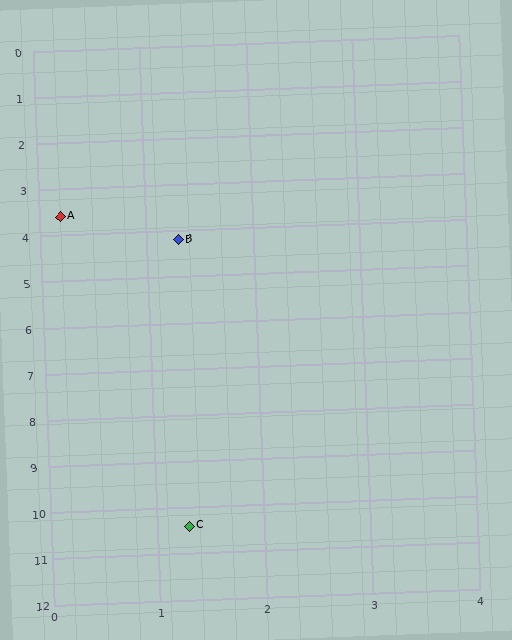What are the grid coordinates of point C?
Point C is at approximately (1.3, 10.4).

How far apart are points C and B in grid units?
Points C and B are about 6.2 grid units apart.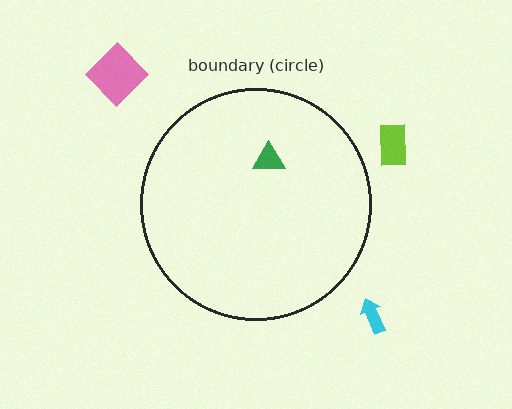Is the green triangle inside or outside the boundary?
Inside.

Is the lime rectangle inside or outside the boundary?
Outside.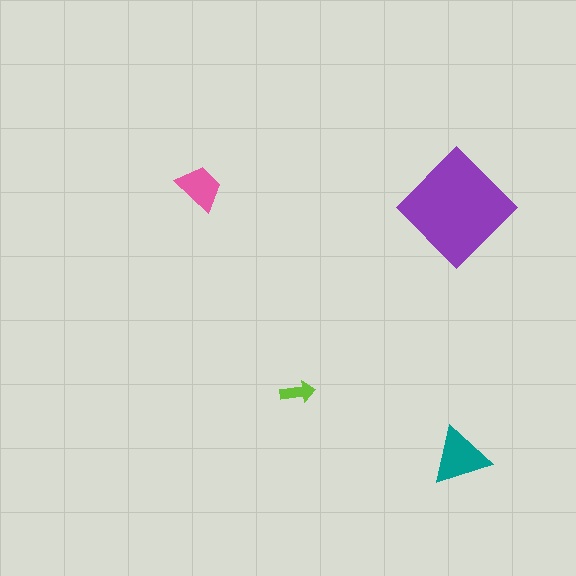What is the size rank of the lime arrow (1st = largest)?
4th.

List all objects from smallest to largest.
The lime arrow, the pink trapezoid, the teal triangle, the purple diamond.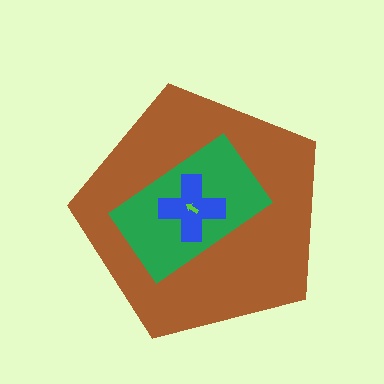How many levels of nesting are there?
4.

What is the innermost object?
The lime arrow.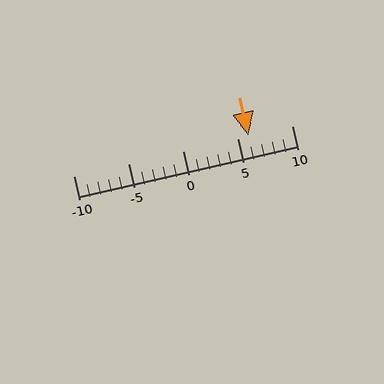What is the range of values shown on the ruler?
The ruler shows values from -10 to 10.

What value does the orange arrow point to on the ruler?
The orange arrow points to approximately 6.